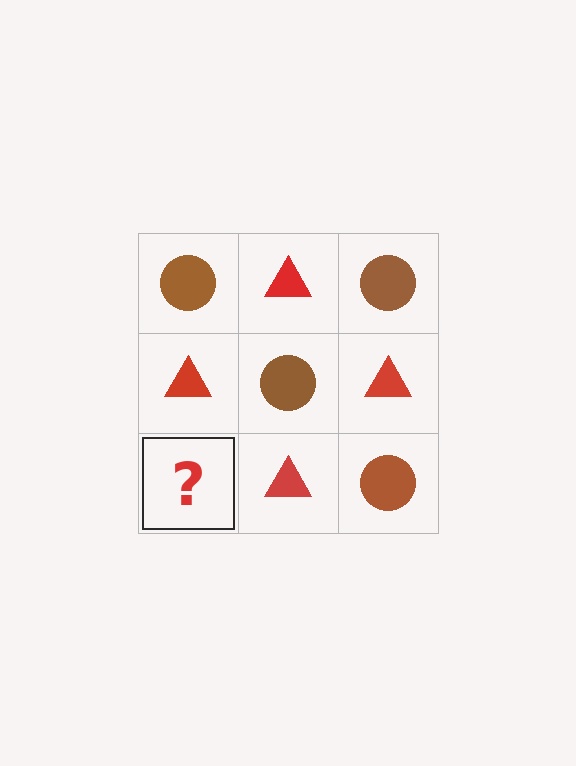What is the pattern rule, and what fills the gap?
The rule is that it alternates brown circle and red triangle in a checkerboard pattern. The gap should be filled with a brown circle.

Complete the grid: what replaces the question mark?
The question mark should be replaced with a brown circle.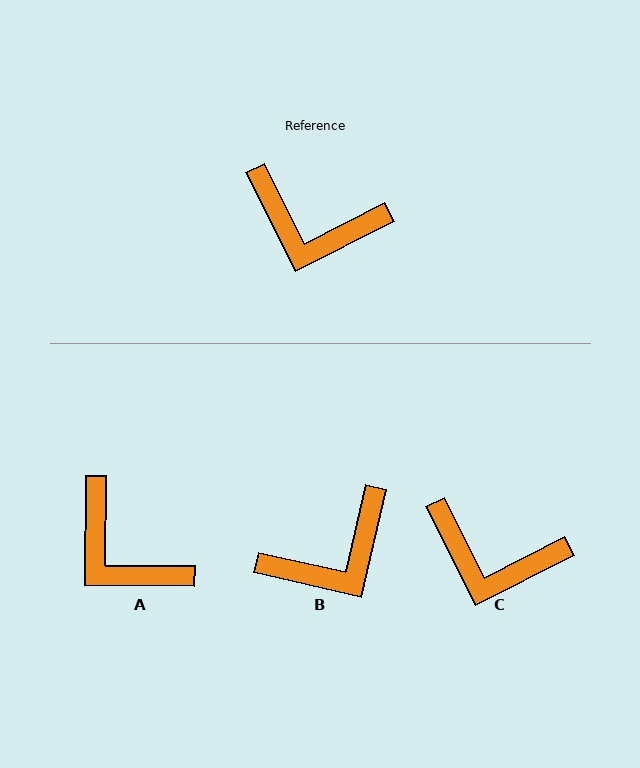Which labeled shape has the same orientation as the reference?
C.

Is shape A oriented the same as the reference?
No, it is off by about 27 degrees.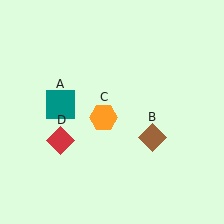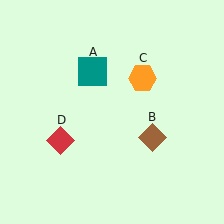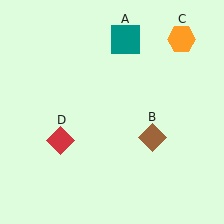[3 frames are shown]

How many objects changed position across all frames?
2 objects changed position: teal square (object A), orange hexagon (object C).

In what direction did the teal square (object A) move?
The teal square (object A) moved up and to the right.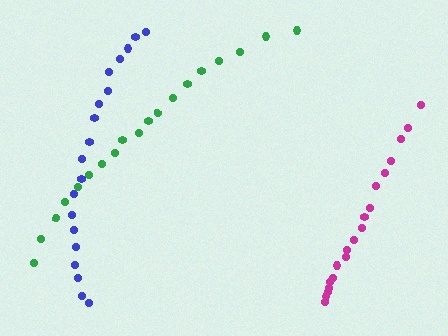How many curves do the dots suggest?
There are 3 distinct paths.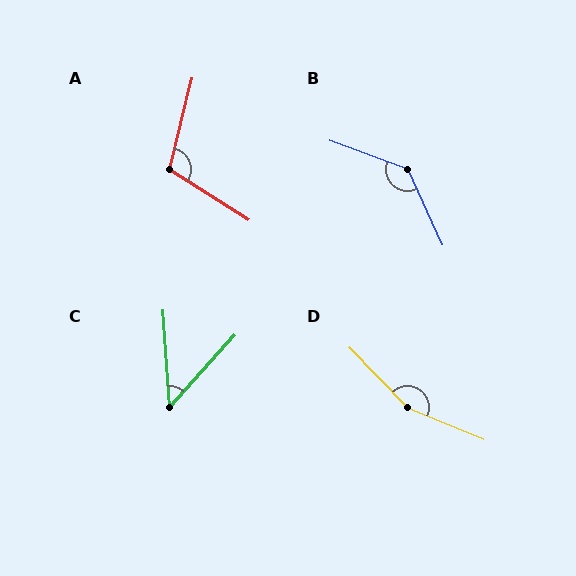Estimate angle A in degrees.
Approximately 109 degrees.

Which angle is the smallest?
C, at approximately 46 degrees.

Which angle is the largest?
D, at approximately 157 degrees.